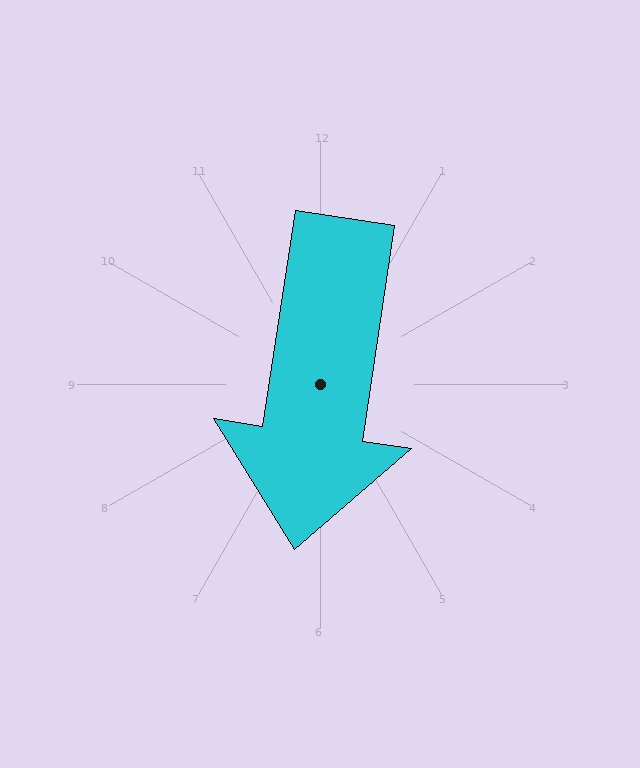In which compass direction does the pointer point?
South.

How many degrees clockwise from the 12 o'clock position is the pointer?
Approximately 189 degrees.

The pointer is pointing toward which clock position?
Roughly 6 o'clock.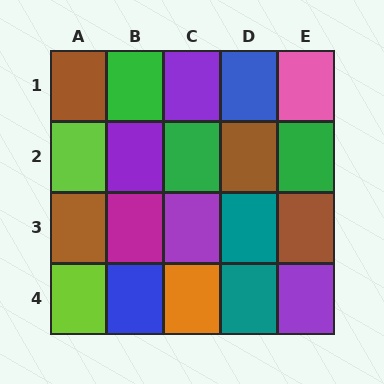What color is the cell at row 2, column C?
Green.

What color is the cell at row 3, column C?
Purple.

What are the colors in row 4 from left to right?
Lime, blue, orange, teal, purple.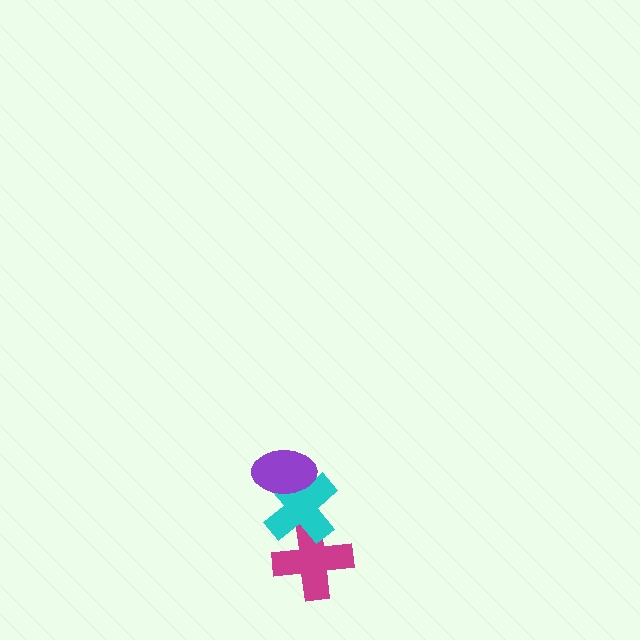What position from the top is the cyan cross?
The cyan cross is 2nd from the top.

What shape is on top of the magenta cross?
The cyan cross is on top of the magenta cross.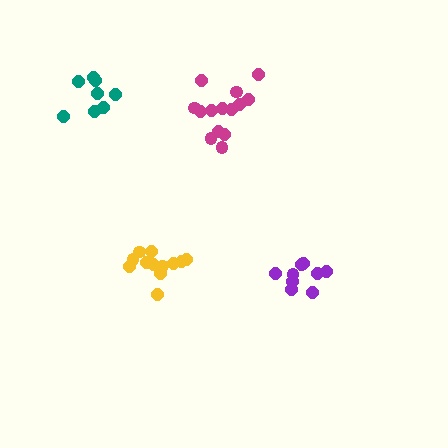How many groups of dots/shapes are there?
There are 4 groups.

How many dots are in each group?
Group 1: 14 dots, Group 2: 9 dots, Group 3: 12 dots, Group 4: 8 dots (43 total).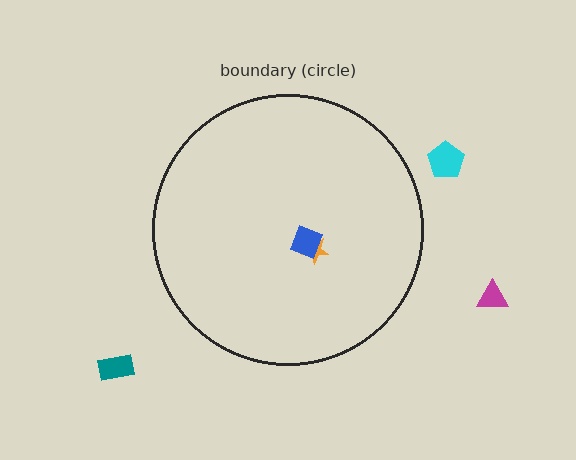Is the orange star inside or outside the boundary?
Inside.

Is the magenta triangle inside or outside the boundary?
Outside.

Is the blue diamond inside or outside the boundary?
Inside.